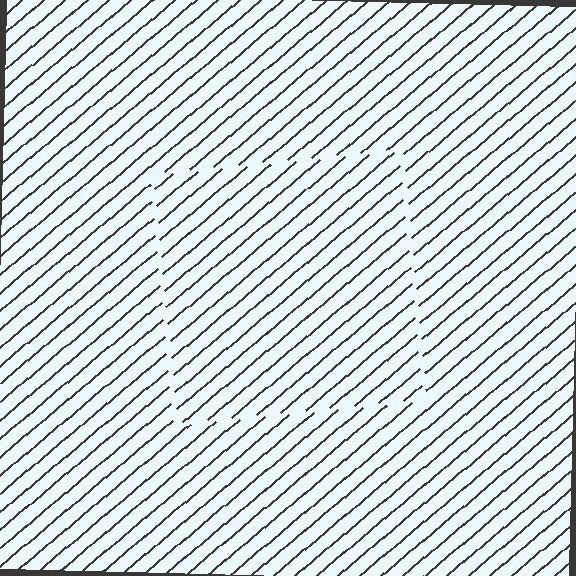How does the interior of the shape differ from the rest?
The interior of the shape contains the same grating, shifted by half a period — the contour is defined by the phase discontinuity where line-ends from the inner and outer gratings abut.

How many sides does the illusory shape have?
4 sides — the line-ends trace a square.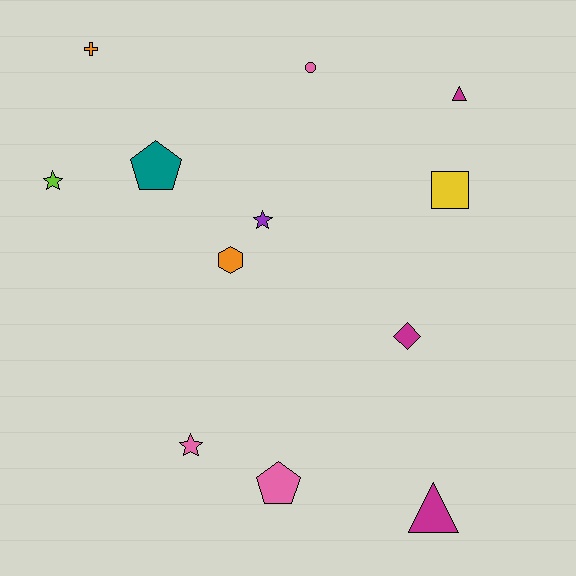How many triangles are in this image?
There are 2 triangles.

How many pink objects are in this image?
There are 3 pink objects.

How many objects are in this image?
There are 12 objects.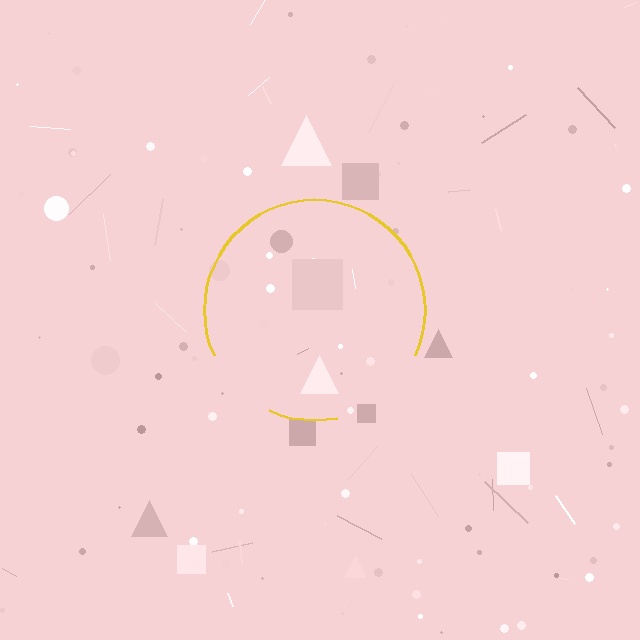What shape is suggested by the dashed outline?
The dashed outline suggests a circle.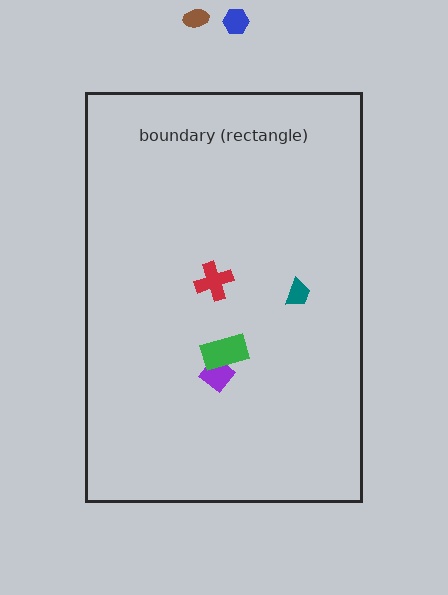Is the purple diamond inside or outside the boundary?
Inside.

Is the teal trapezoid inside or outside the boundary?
Inside.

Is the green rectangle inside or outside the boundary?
Inside.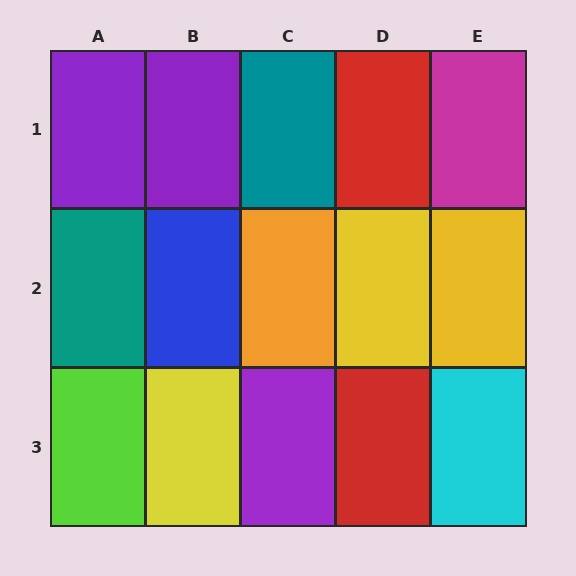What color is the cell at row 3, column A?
Lime.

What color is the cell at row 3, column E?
Cyan.